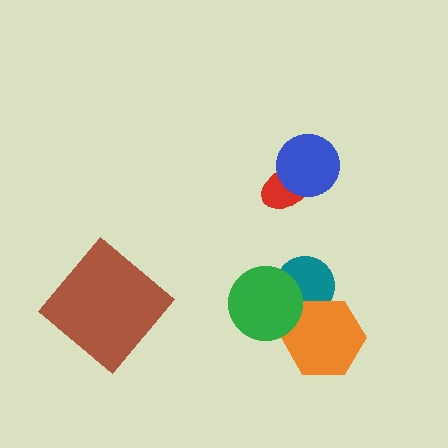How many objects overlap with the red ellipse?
1 object overlaps with the red ellipse.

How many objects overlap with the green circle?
2 objects overlap with the green circle.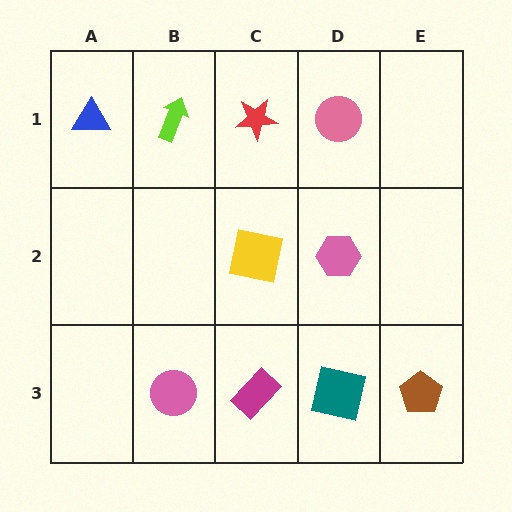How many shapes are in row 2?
2 shapes.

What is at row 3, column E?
A brown pentagon.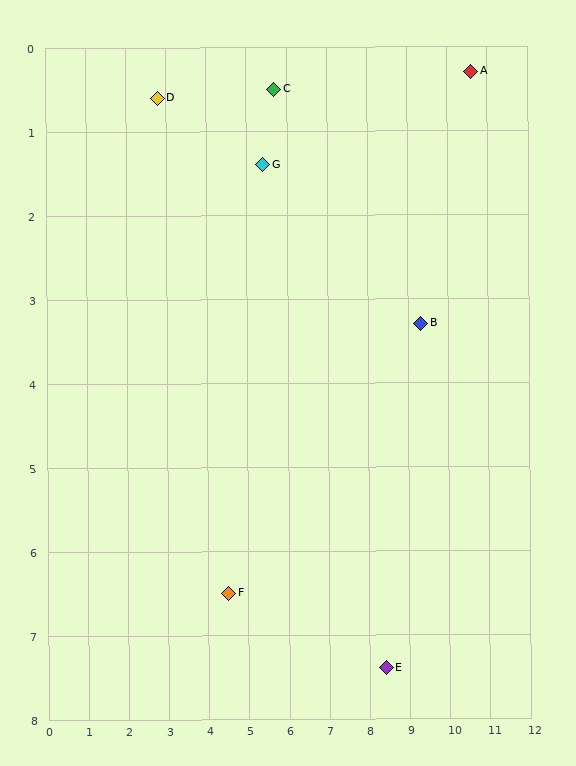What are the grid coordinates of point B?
Point B is at approximately (9.3, 3.3).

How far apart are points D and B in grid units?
Points D and B are about 7.0 grid units apart.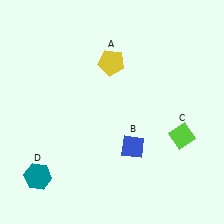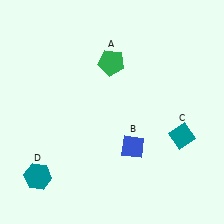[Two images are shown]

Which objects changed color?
A changed from yellow to green. C changed from lime to teal.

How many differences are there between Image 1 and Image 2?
There are 2 differences between the two images.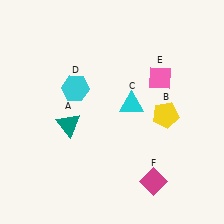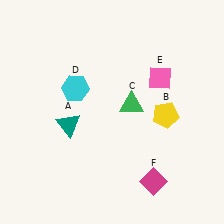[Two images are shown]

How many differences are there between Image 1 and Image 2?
There is 1 difference between the two images.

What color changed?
The triangle (C) changed from cyan in Image 1 to green in Image 2.